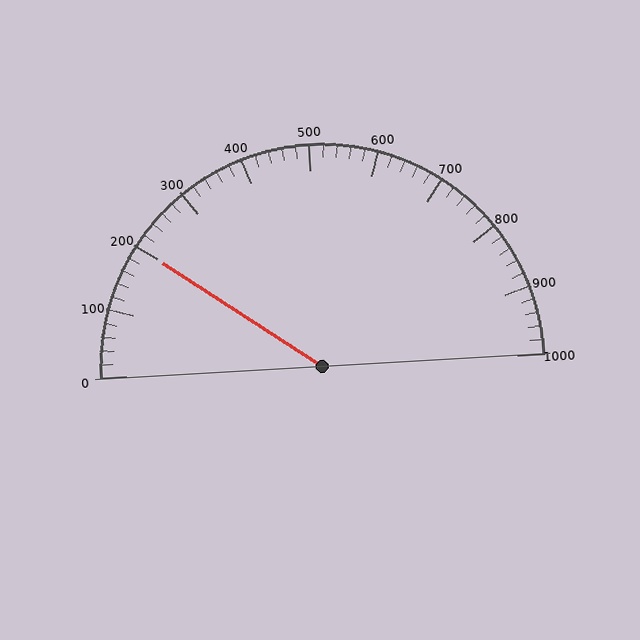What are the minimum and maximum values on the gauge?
The gauge ranges from 0 to 1000.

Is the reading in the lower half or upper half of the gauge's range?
The reading is in the lower half of the range (0 to 1000).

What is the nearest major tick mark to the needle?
The nearest major tick mark is 200.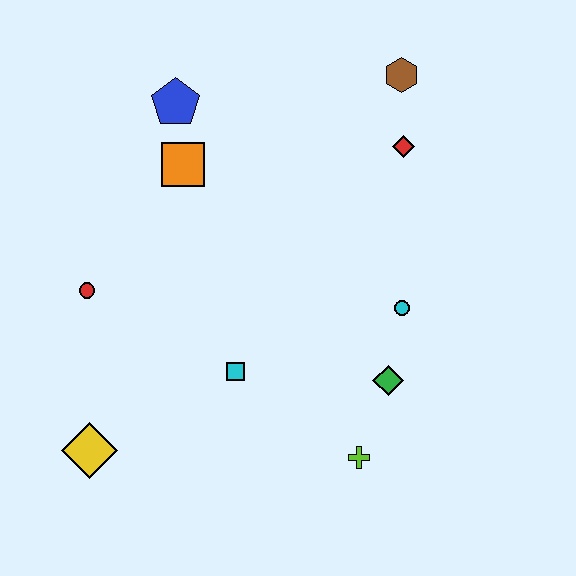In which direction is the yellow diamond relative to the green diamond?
The yellow diamond is to the left of the green diamond.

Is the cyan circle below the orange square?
Yes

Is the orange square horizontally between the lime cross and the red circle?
Yes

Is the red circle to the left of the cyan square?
Yes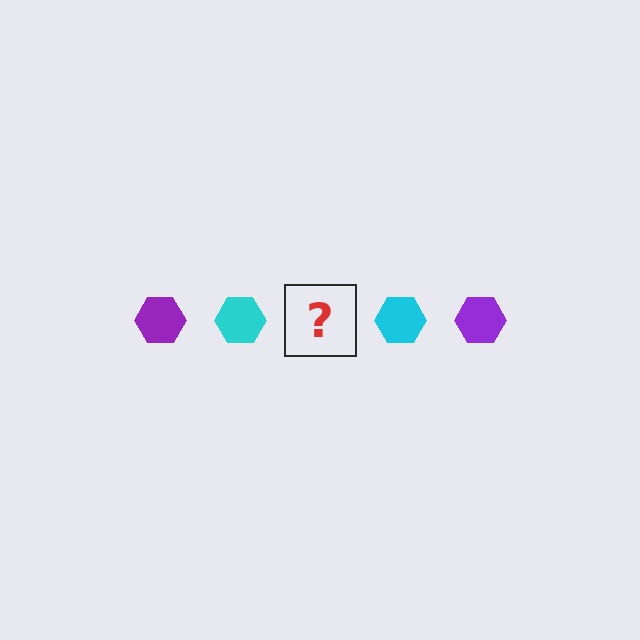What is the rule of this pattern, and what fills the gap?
The rule is that the pattern cycles through purple, cyan hexagons. The gap should be filled with a purple hexagon.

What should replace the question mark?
The question mark should be replaced with a purple hexagon.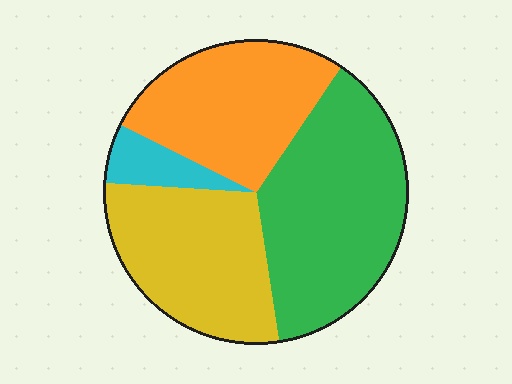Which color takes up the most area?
Green, at roughly 40%.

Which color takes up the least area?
Cyan, at roughly 5%.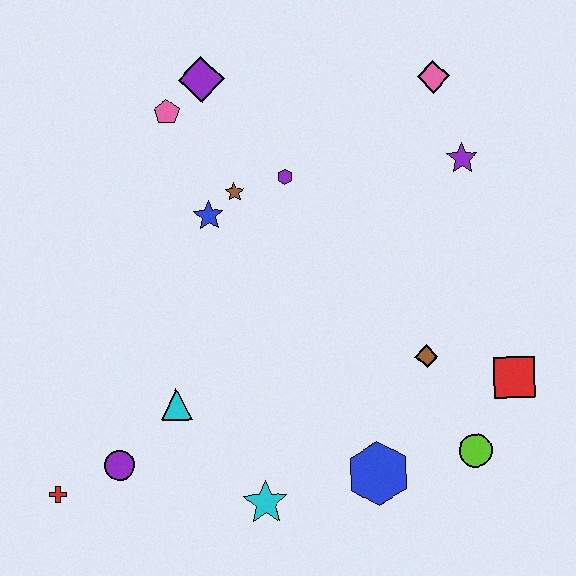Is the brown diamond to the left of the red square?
Yes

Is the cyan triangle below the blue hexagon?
No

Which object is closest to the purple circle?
The red cross is closest to the purple circle.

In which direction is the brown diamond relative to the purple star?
The brown diamond is below the purple star.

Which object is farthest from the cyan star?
The pink diamond is farthest from the cyan star.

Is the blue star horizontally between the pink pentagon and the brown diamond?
Yes